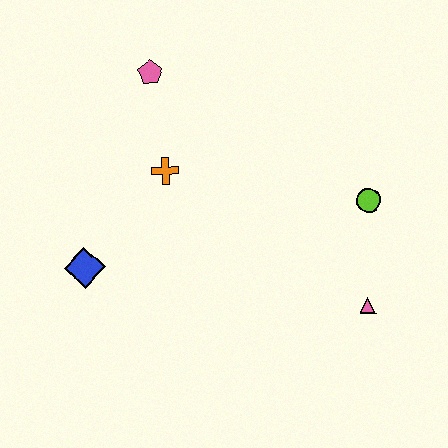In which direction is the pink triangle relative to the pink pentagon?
The pink triangle is below the pink pentagon.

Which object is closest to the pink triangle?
The lime circle is closest to the pink triangle.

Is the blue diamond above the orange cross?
No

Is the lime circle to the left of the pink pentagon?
No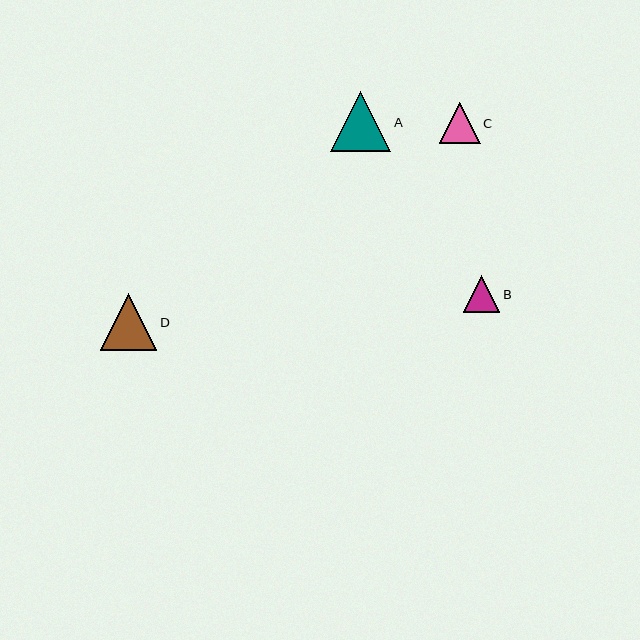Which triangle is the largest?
Triangle A is the largest with a size of approximately 60 pixels.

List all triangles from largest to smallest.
From largest to smallest: A, D, C, B.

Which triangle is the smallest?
Triangle B is the smallest with a size of approximately 36 pixels.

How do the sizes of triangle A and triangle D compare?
Triangle A and triangle D are approximately the same size.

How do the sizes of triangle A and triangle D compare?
Triangle A and triangle D are approximately the same size.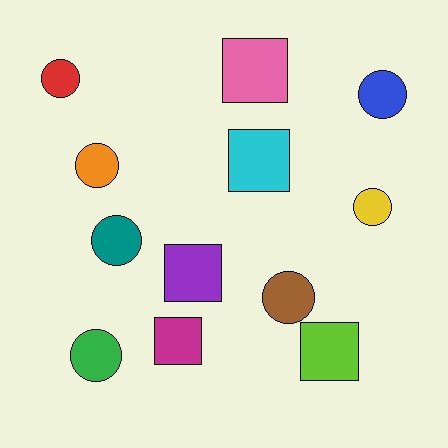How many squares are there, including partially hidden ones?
There are 5 squares.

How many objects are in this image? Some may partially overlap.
There are 12 objects.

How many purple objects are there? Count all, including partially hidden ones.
There is 1 purple object.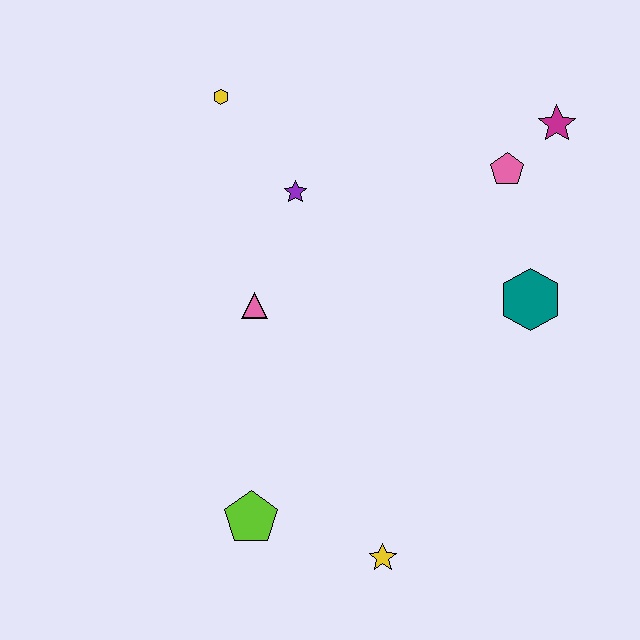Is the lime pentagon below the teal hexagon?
Yes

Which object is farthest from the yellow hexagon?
The yellow star is farthest from the yellow hexagon.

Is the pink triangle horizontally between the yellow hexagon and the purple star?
Yes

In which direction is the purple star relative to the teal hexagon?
The purple star is to the left of the teal hexagon.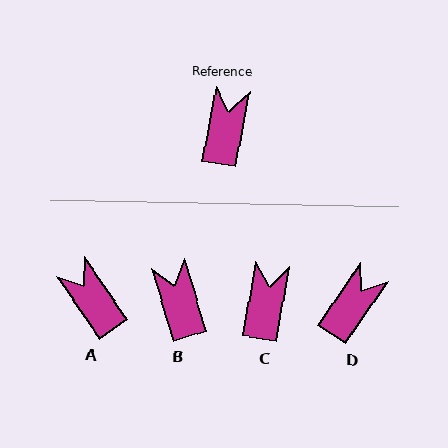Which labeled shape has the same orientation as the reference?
C.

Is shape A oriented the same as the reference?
No, it is off by about 45 degrees.